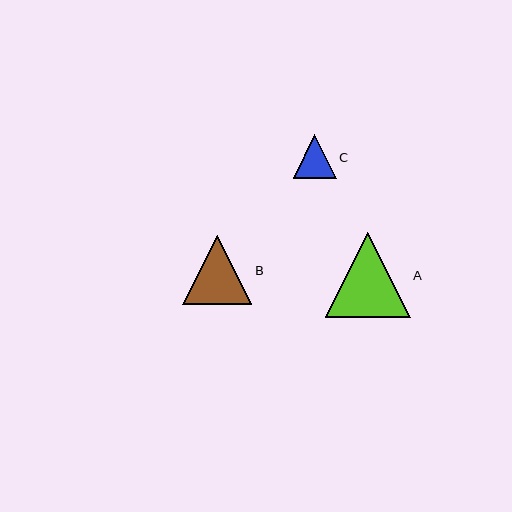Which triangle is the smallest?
Triangle C is the smallest with a size of approximately 43 pixels.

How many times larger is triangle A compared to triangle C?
Triangle A is approximately 2.0 times the size of triangle C.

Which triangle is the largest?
Triangle A is the largest with a size of approximately 85 pixels.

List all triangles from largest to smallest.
From largest to smallest: A, B, C.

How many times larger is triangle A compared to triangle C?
Triangle A is approximately 2.0 times the size of triangle C.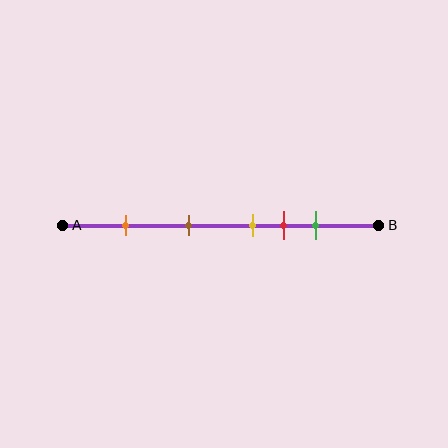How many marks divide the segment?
There are 5 marks dividing the segment.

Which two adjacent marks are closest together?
The yellow and red marks are the closest adjacent pair.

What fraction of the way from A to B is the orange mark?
The orange mark is approximately 20% (0.2) of the way from A to B.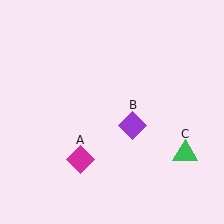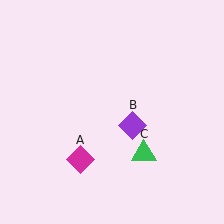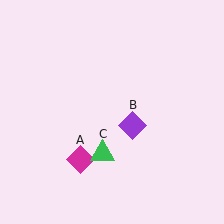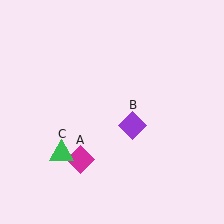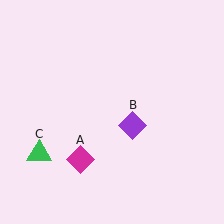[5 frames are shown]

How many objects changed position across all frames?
1 object changed position: green triangle (object C).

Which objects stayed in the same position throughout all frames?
Magenta diamond (object A) and purple diamond (object B) remained stationary.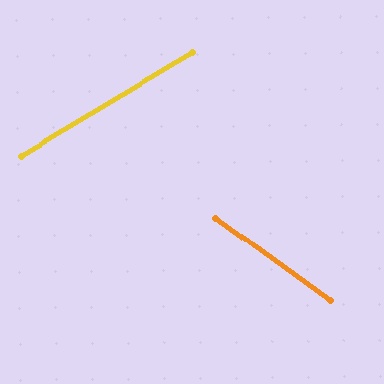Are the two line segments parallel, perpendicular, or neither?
Neither parallel nor perpendicular — they differ by about 66°.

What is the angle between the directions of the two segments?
Approximately 66 degrees.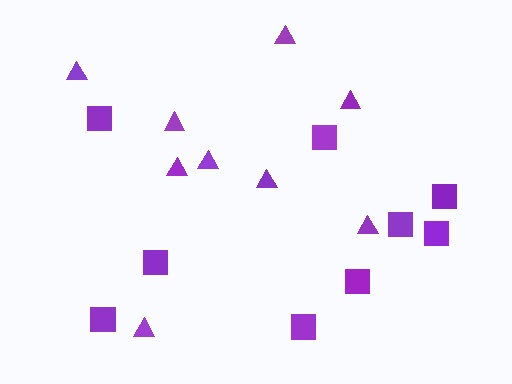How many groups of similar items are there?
There are 2 groups: one group of triangles (9) and one group of squares (9).